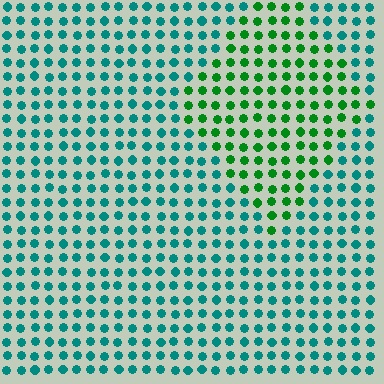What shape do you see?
I see a diamond.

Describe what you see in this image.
The image is filled with small teal elements in a uniform arrangement. A diamond-shaped region is visible where the elements are tinted to a slightly different hue, forming a subtle color boundary.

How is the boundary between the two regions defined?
The boundary is defined purely by a slight shift in hue (about 46 degrees). Spacing, size, and orientation are identical on both sides.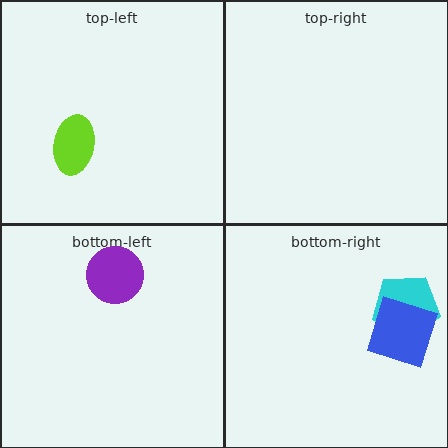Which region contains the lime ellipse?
The top-left region.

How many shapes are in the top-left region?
1.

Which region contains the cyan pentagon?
The bottom-right region.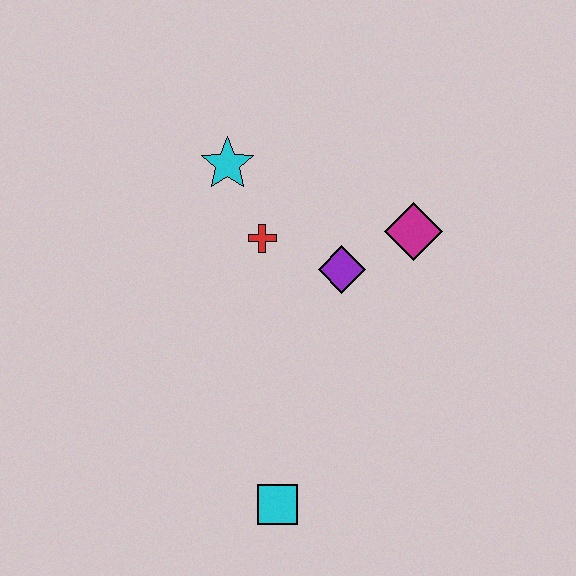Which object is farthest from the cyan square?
The cyan star is farthest from the cyan square.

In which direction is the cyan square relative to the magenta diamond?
The cyan square is below the magenta diamond.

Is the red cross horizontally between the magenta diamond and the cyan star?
Yes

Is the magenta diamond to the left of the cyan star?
No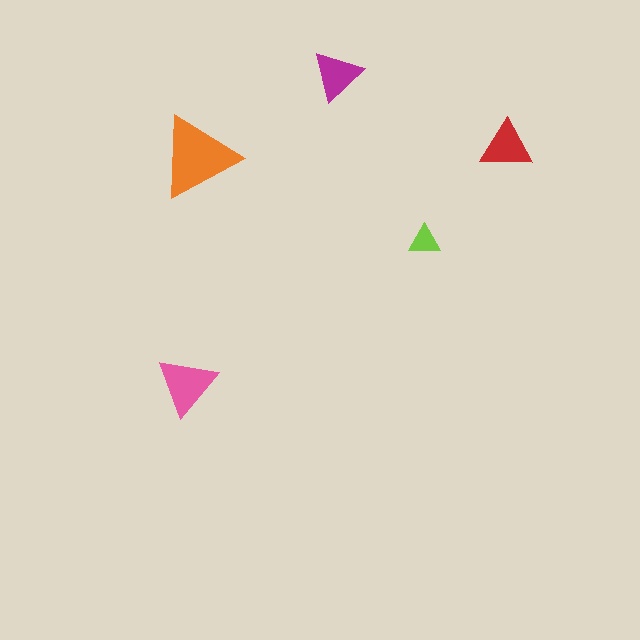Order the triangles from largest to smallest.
the orange one, the pink one, the red one, the magenta one, the lime one.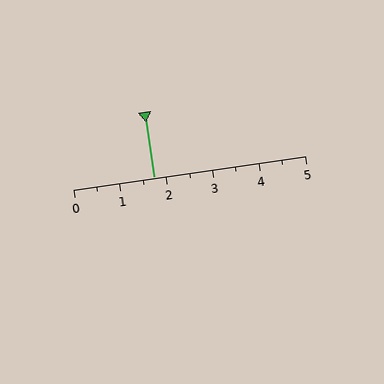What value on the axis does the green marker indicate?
The marker indicates approximately 1.8.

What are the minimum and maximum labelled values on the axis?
The axis runs from 0 to 5.